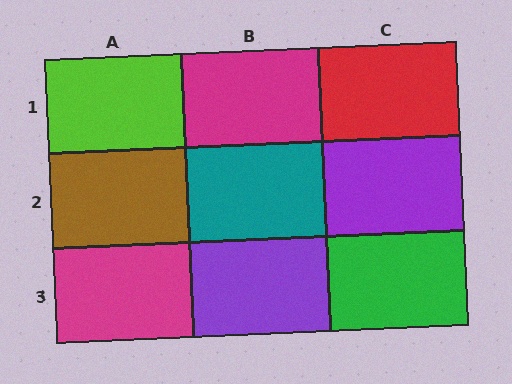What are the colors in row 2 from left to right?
Brown, teal, purple.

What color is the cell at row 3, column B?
Purple.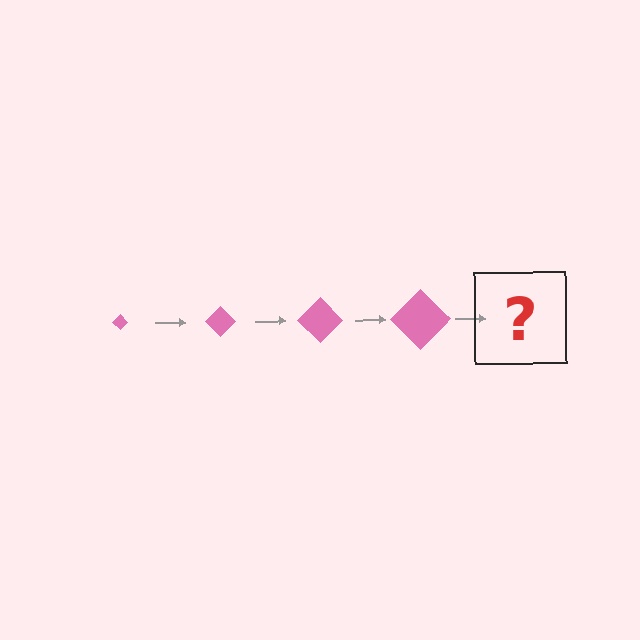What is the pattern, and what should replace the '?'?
The pattern is that the diamond gets progressively larger each step. The '?' should be a pink diamond, larger than the previous one.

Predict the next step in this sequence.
The next step is a pink diamond, larger than the previous one.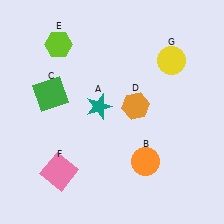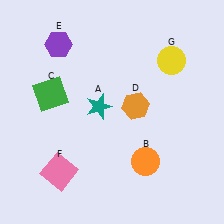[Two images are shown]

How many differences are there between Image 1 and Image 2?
There is 1 difference between the two images.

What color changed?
The hexagon (E) changed from lime in Image 1 to purple in Image 2.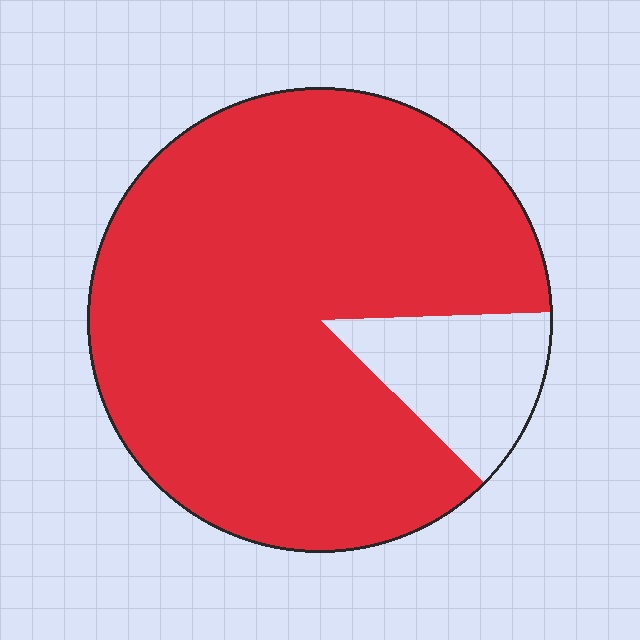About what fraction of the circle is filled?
About seven eighths (7/8).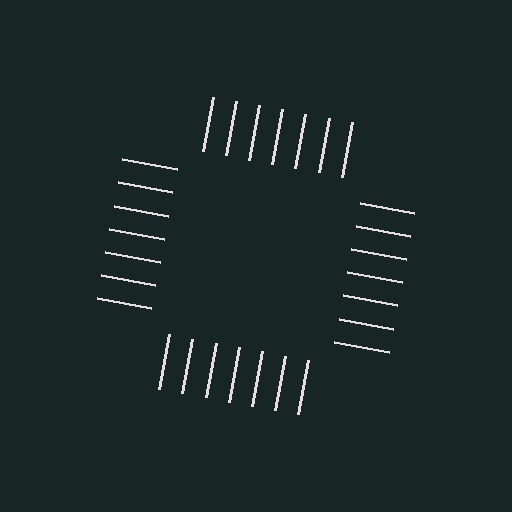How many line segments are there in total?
28 — 7 along each of the 4 edges.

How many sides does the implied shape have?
4 sides — the line-ends trace a square.